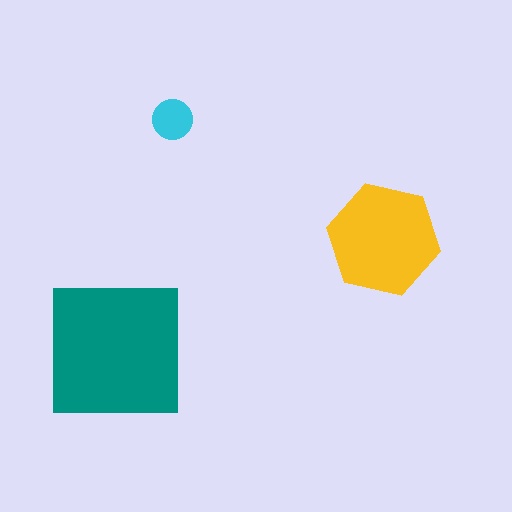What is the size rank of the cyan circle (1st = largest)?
3rd.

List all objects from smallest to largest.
The cyan circle, the yellow hexagon, the teal square.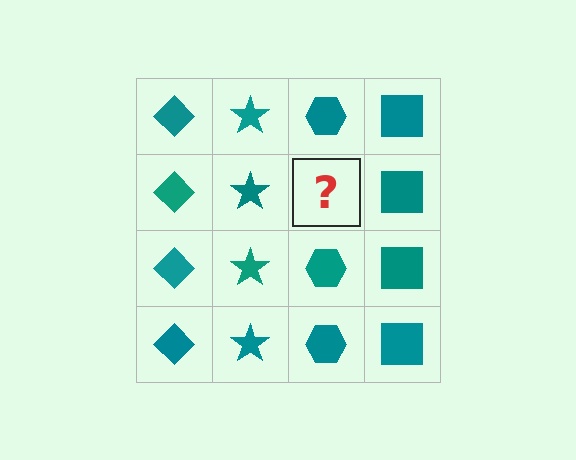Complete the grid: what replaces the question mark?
The question mark should be replaced with a teal hexagon.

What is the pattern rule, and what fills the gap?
The rule is that each column has a consistent shape. The gap should be filled with a teal hexagon.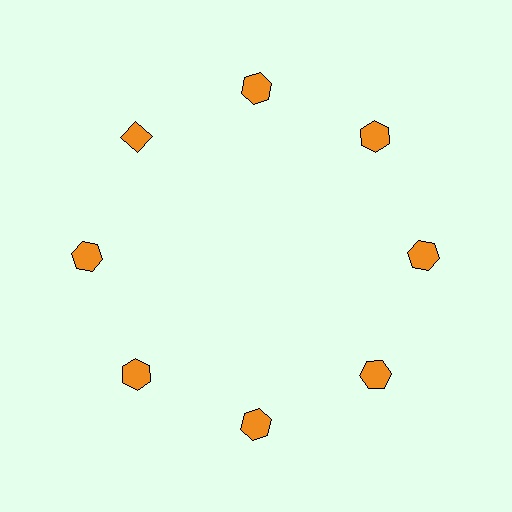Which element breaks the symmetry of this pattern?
The orange diamond at roughly the 10 o'clock position breaks the symmetry. All other shapes are orange hexagons.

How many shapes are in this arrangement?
There are 8 shapes arranged in a ring pattern.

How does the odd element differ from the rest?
It has a different shape: diamond instead of hexagon.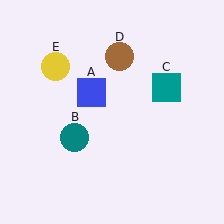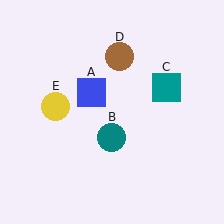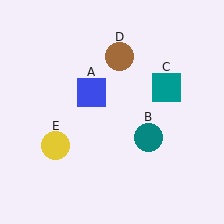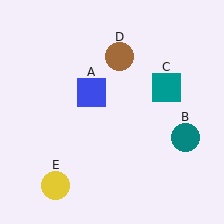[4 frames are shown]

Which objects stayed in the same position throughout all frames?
Blue square (object A) and teal square (object C) and brown circle (object D) remained stationary.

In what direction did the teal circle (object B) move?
The teal circle (object B) moved right.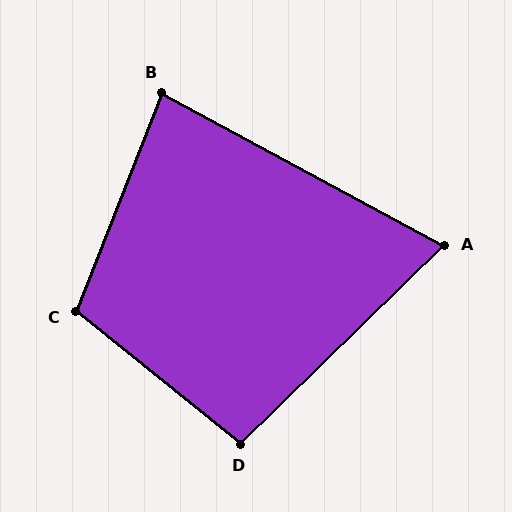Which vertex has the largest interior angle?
C, at approximately 107 degrees.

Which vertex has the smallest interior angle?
A, at approximately 73 degrees.